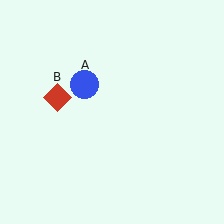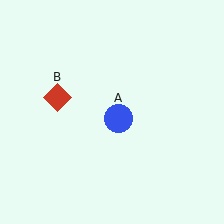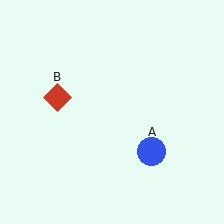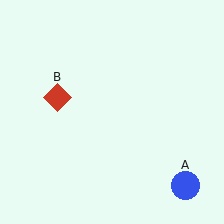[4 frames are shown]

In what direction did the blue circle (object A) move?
The blue circle (object A) moved down and to the right.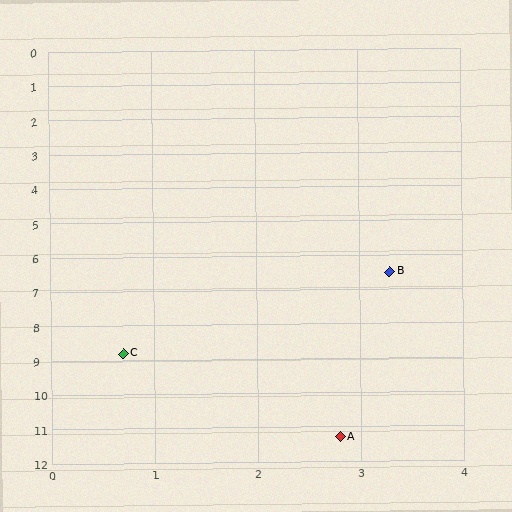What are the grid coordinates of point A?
Point A is at approximately (2.8, 11.3).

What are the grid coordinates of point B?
Point B is at approximately (3.3, 6.5).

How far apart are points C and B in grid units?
Points C and B are about 3.5 grid units apart.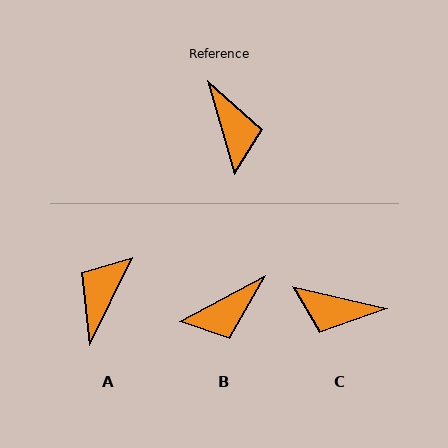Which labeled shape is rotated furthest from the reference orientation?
A, about 138 degrees away.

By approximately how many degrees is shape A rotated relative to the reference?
Approximately 138 degrees counter-clockwise.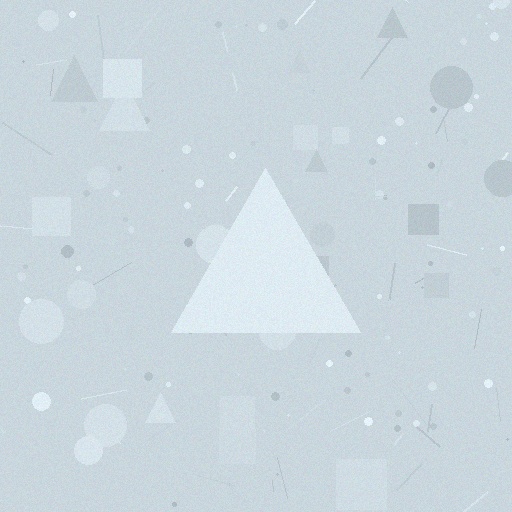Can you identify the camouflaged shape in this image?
The camouflaged shape is a triangle.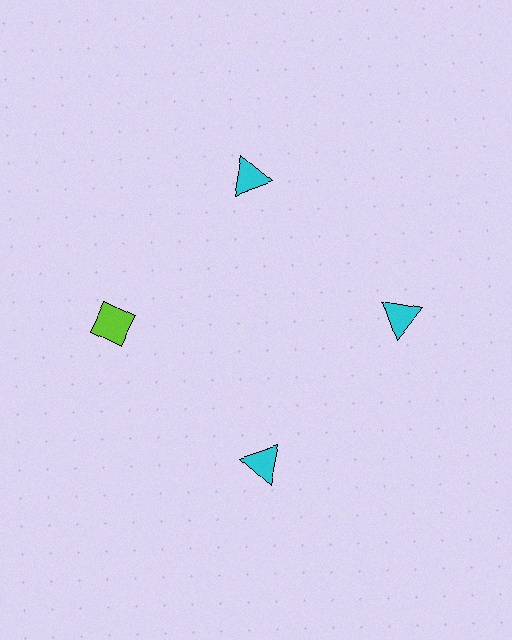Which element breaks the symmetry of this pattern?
The lime diamond at roughly the 9 o'clock position breaks the symmetry. All other shapes are cyan triangles.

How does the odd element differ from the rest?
It differs in both color (lime instead of cyan) and shape (diamond instead of triangle).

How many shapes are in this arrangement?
There are 4 shapes arranged in a ring pattern.